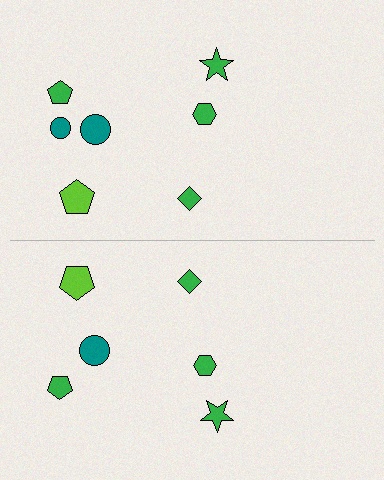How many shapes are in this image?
There are 13 shapes in this image.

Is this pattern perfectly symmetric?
No, the pattern is not perfectly symmetric. A teal circle is missing from the bottom side.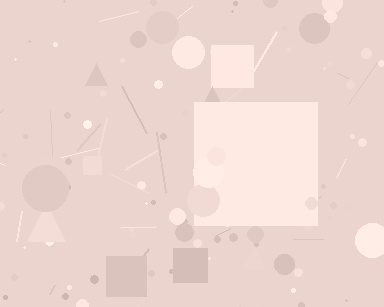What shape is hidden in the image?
A square is hidden in the image.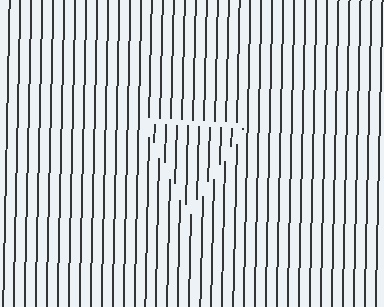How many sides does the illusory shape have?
3 sides — the line-ends trace a triangle.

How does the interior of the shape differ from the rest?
The interior of the shape contains the same grating, shifted by half a period — the contour is defined by the phase discontinuity where line-ends from the inner and outer gratings abut.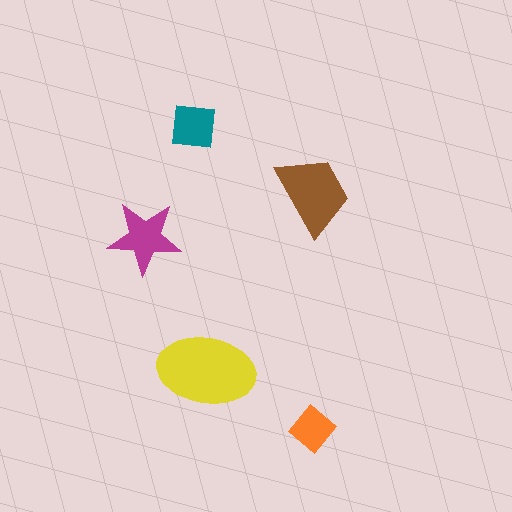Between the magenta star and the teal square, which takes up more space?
The magenta star.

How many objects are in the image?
There are 5 objects in the image.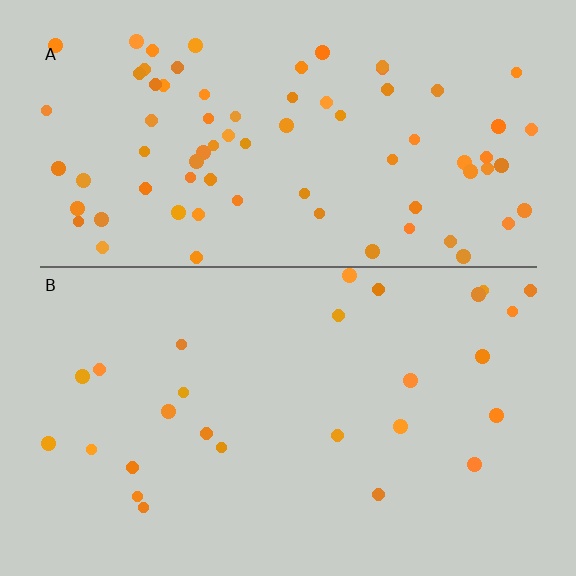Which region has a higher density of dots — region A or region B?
A (the top).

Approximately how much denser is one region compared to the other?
Approximately 2.9× — region A over region B.